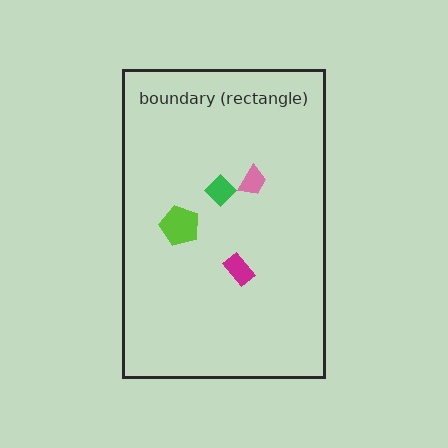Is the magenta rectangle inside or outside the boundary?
Inside.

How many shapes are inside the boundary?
4 inside, 0 outside.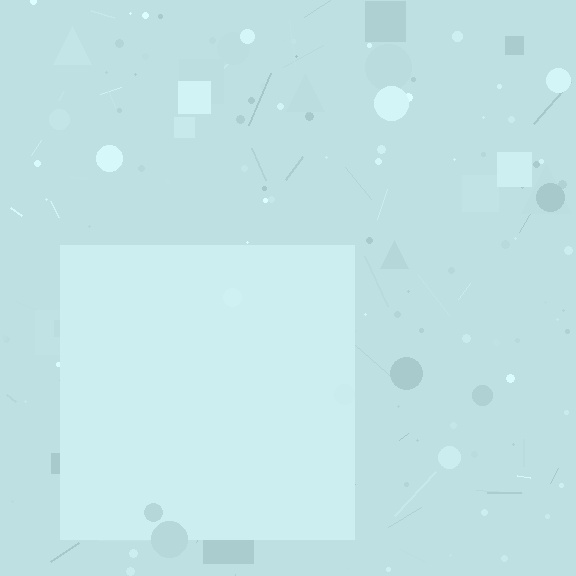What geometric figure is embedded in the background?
A square is embedded in the background.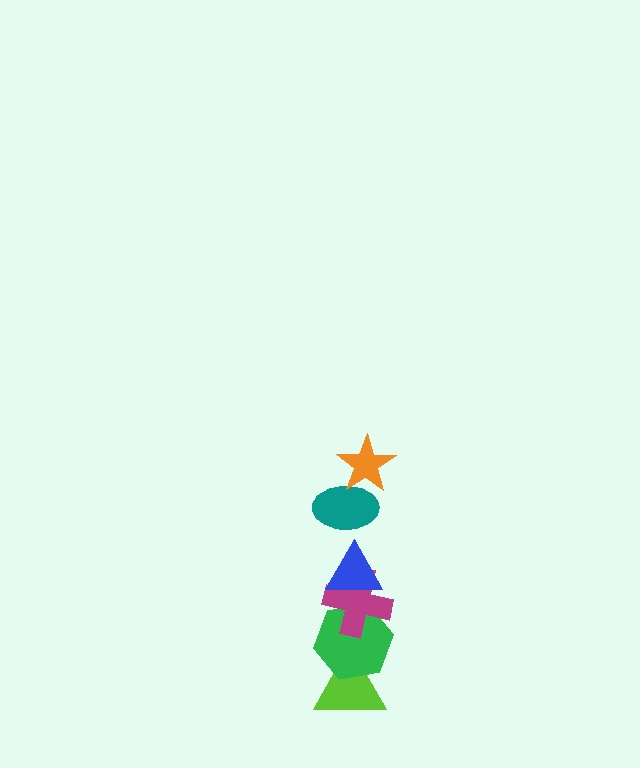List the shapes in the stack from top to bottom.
From top to bottom: the orange star, the teal ellipse, the blue triangle, the magenta cross, the green hexagon, the lime triangle.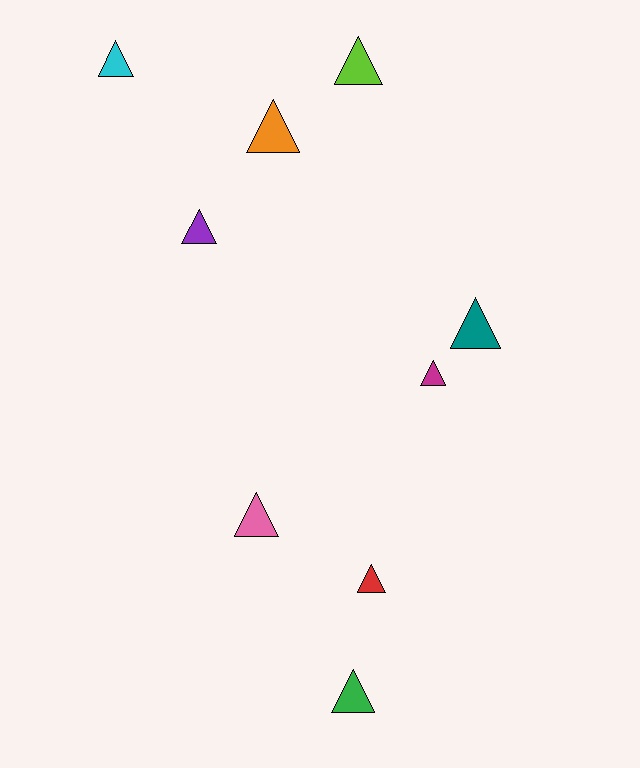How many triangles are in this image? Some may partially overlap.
There are 9 triangles.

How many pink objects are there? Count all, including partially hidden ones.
There is 1 pink object.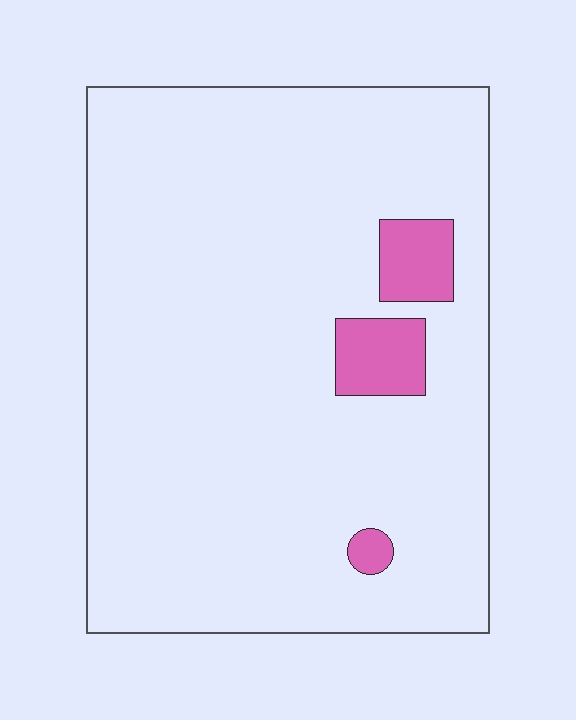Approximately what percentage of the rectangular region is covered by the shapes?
Approximately 5%.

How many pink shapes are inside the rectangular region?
3.